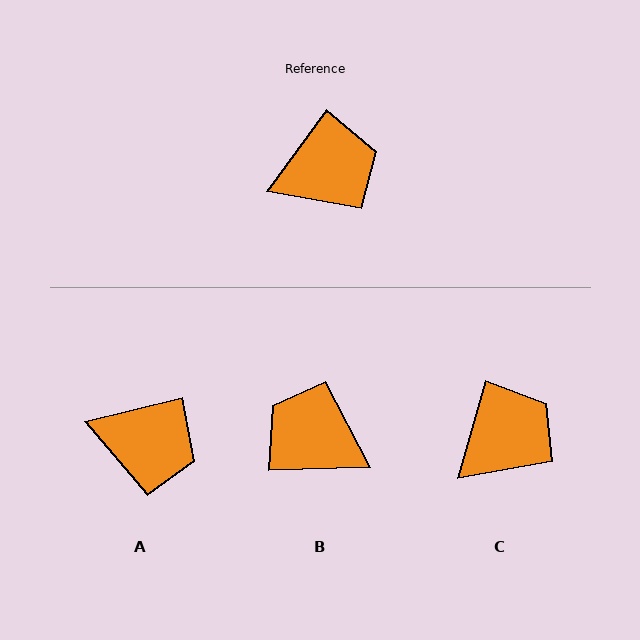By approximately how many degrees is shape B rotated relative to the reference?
Approximately 128 degrees counter-clockwise.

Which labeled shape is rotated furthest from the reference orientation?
B, about 128 degrees away.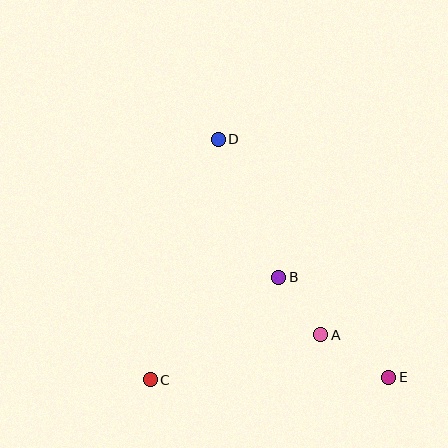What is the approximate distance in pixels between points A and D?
The distance between A and D is approximately 221 pixels.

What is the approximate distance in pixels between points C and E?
The distance between C and E is approximately 239 pixels.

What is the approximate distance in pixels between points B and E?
The distance between B and E is approximately 149 pixels.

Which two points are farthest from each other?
Points D and E are farthest from each other.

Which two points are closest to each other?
Points A and B are closest to each other.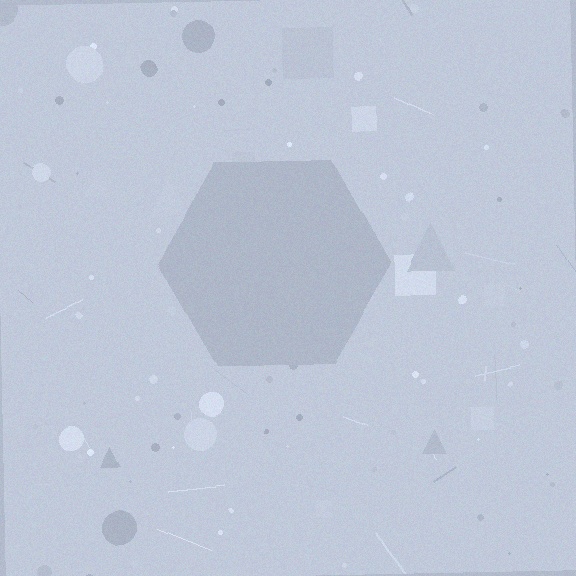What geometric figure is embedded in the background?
A hexagon is embedded in the background.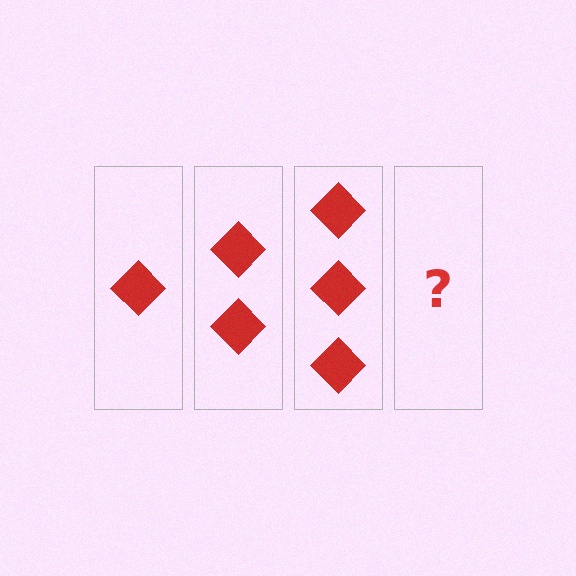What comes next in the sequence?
The next element should be 4 diamonds.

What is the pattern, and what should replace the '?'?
The pattern is that each step adds one more diamond. The '?' should be 4 diamonds.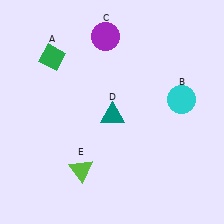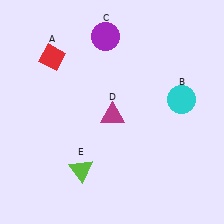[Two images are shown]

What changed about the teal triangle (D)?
In Image 1, D is teal. In Image 2, it changed to magenta.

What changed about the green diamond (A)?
In Image 1, A is green. In Image 2, it changed to red.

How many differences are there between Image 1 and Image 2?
There are 2 differences between the two images.